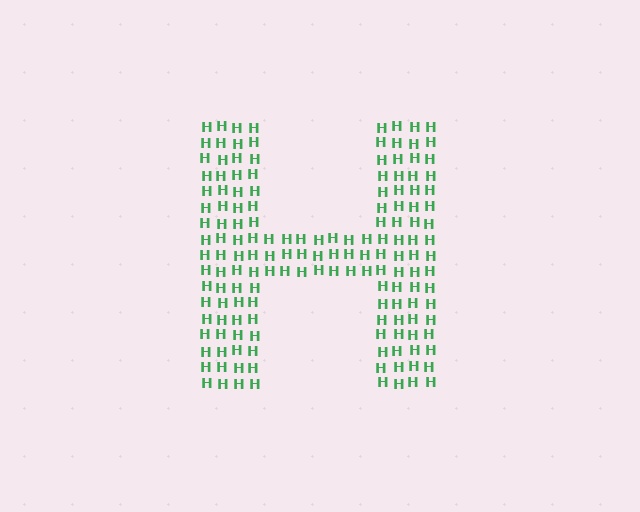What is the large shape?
The large shape is the letter H.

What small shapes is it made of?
It is made of small letter H's.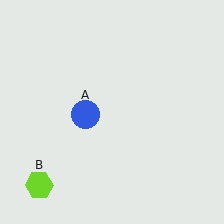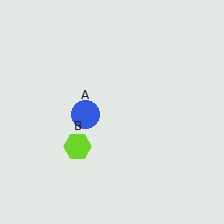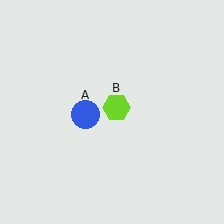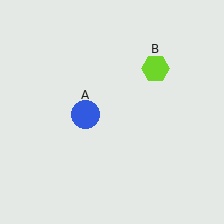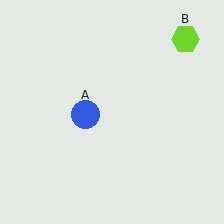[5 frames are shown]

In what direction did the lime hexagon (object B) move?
The lime hexagon (object B) moved up and to the right.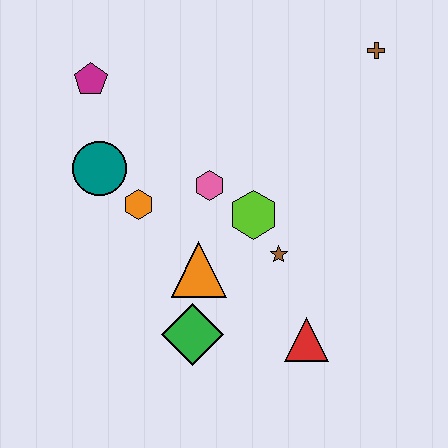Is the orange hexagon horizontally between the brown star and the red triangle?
No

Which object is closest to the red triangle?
The brown star is closest to the red triangle.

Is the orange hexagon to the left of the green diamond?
Yes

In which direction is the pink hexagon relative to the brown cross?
The pink hexagon is to the left of the brown cross.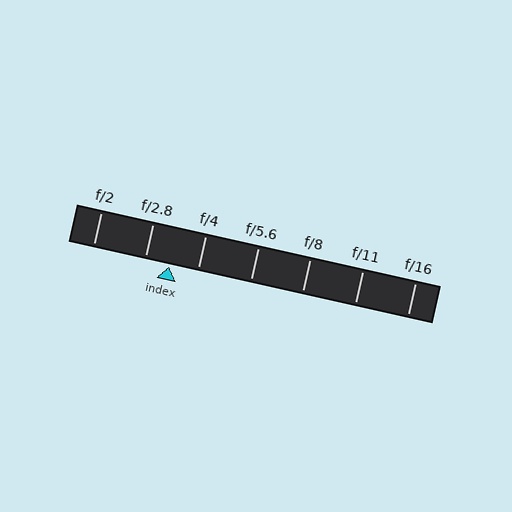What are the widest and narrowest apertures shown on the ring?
The widest aperture shown is f/2 and the narrowest is f/16.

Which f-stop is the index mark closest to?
The index mark is closest to f/2.8.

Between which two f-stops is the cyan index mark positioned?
The index mark is between f/2.8 and f/4.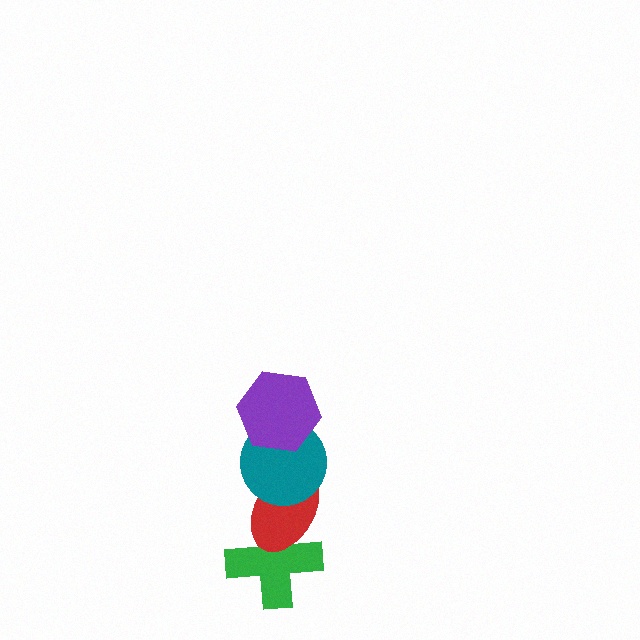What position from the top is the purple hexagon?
The purple hexagon is 1st from the top.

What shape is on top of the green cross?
The red ellipse is on top of the green cross.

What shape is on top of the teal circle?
The purple hexagon is on top of the teal circle.